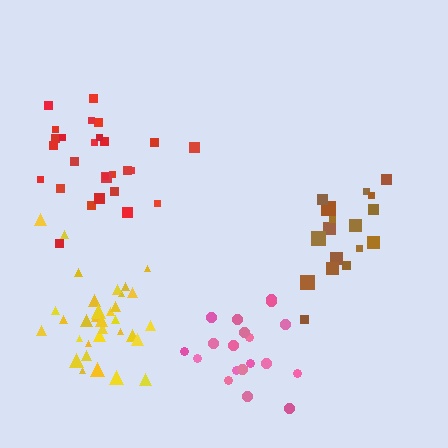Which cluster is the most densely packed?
Yellow.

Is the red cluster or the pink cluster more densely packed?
Pink.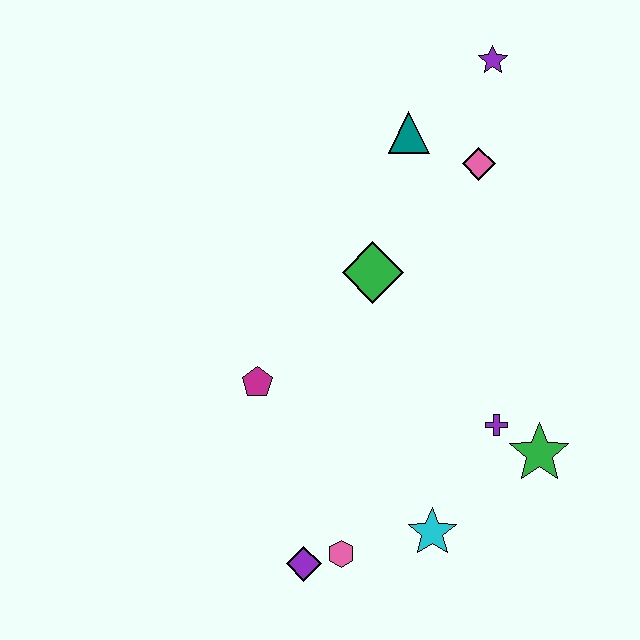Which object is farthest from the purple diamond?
The purple star is farthest from the purple diamond.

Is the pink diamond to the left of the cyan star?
No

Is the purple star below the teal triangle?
No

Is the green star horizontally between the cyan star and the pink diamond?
No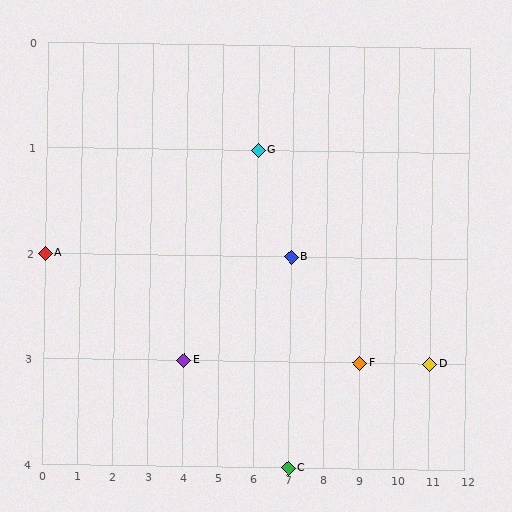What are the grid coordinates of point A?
Point A is at grid coordinates (0, 2).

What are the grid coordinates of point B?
Point B is at grid coordinates (7, 2).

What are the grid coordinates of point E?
Point E is at grid coordinates (4, 3).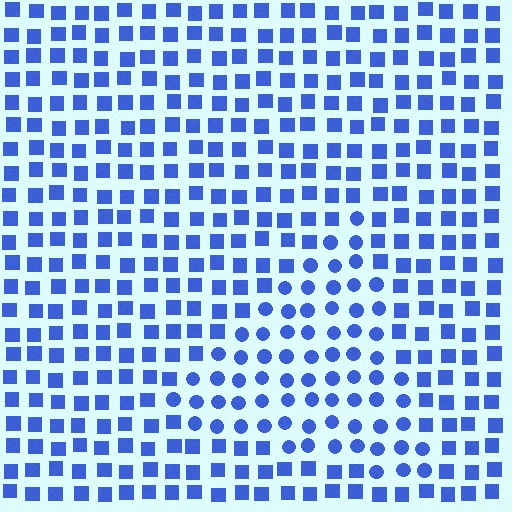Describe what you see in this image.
The image is filled with small blue elements arranged in a uniform grid. A triangle-shaped region contains circles, while the surrounding area contains squares. The boundary is defined purely by the change in element shape.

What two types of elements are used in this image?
The image uses circles inside the triangle region and squares outside it.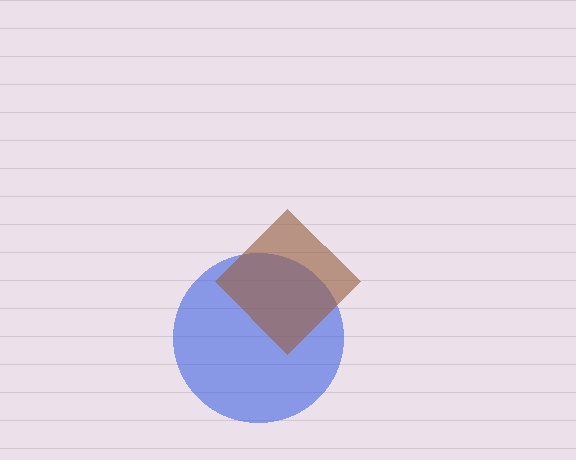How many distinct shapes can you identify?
There are 2 distinct shapes: a blue circle, a brown diamond.